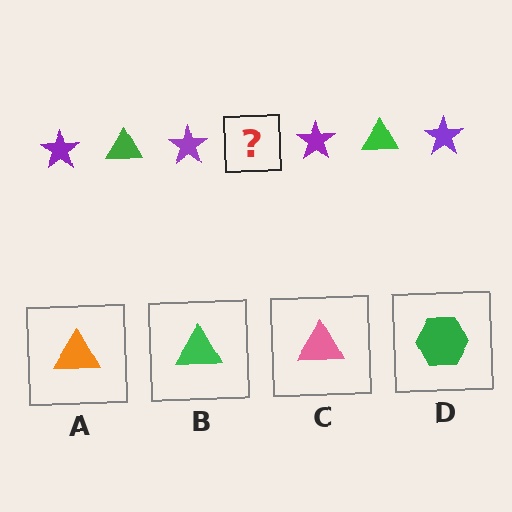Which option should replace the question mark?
Option B.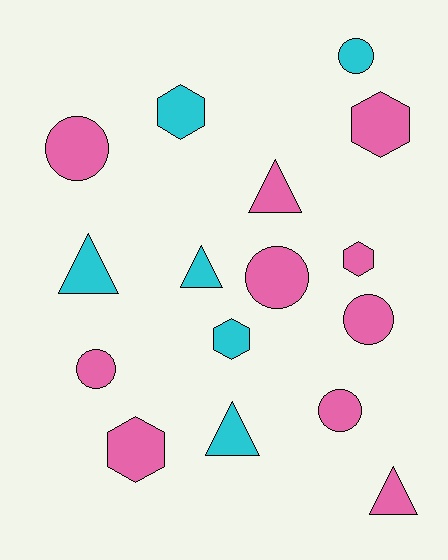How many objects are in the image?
There are 16 objects.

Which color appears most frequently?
Pink, with 10 objects.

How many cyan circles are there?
There is 1 cyan circle.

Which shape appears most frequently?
Circle, with 6 objects.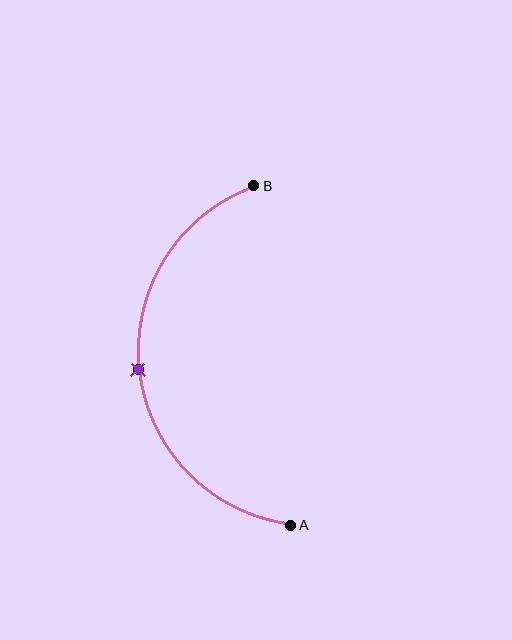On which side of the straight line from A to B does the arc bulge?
The arc bulges to the left of the straight line connecting A and B.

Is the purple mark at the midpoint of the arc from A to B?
Yes. The purple mark lies on the arc at equal arc-length from both A and B — it is the arc midpoint.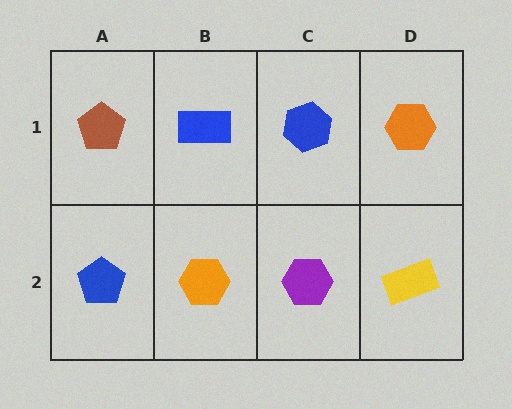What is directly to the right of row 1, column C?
An orange hexagon.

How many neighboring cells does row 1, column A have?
2.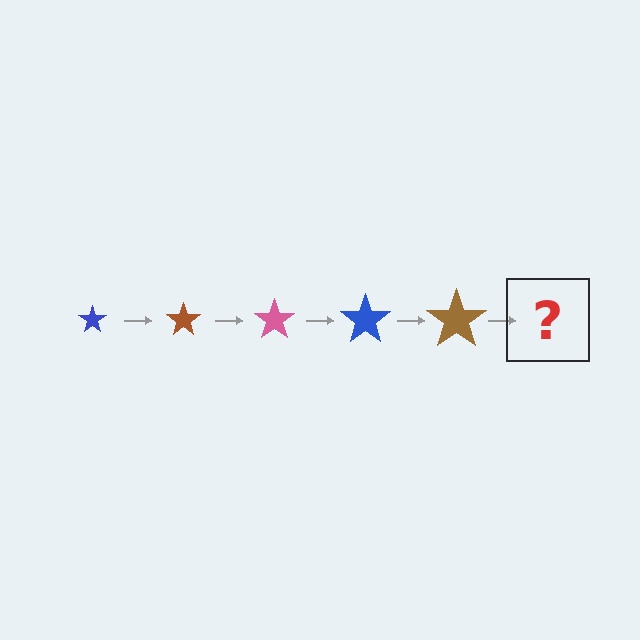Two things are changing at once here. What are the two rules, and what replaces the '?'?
The two rules are that the star grows larger each step and the color cycles through blue, brown, and pink. The '?' should be a pink star, larger than the previous one.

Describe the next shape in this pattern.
It should be a pink star, larger than the previous one.